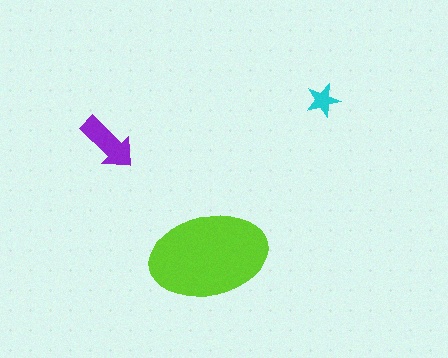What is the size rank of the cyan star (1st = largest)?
3rd.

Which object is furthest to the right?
The cyan star is rightmost.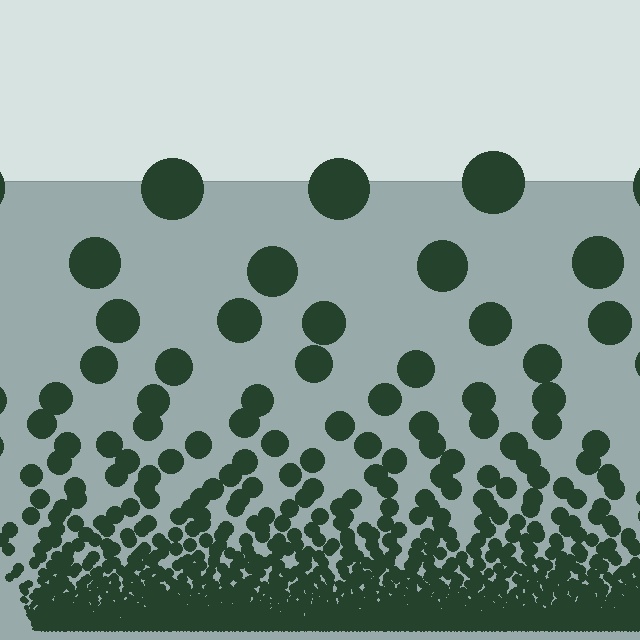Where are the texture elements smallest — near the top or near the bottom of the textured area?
Near the bottom.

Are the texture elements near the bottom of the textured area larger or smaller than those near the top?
Smaller. The gradient is inverted — elements near the bottom are smaller and denser.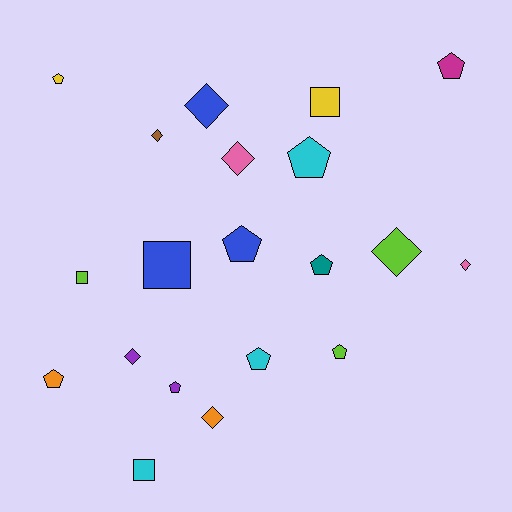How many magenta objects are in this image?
There is 1 magenta object.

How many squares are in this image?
There are 4 squares.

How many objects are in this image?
There are 20 objects.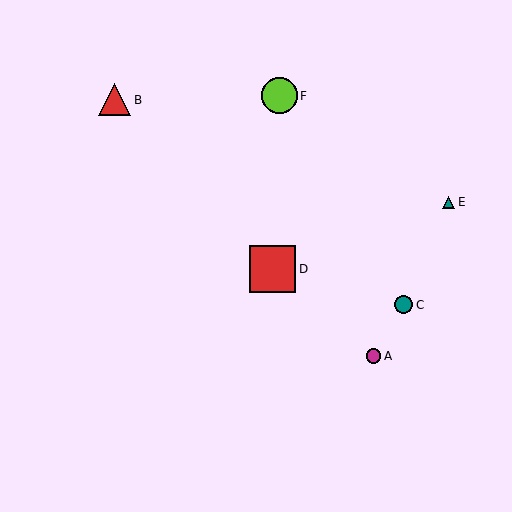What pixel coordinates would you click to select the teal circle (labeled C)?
Click at (404, 305) to select the teal circle C.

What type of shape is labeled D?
Shape D is a red square.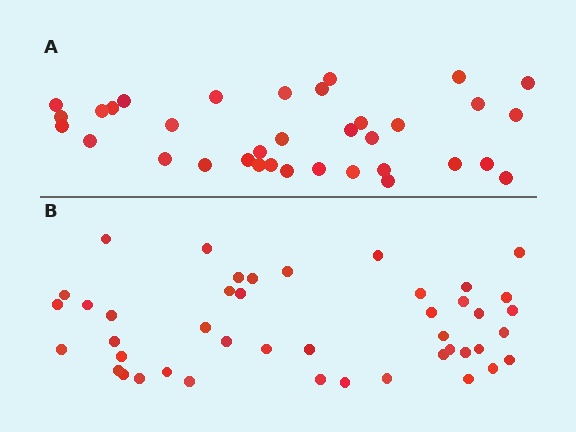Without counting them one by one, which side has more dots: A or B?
Region B (the bottom region) has more dots.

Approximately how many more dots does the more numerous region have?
Region B has roughly 8 or so more dots than region A.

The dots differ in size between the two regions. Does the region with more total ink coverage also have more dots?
No. Region A has more total ink coverage because its dots are larger, but region B actually contains more individual dots. Total area can be misleading — the number of items is what matters here.